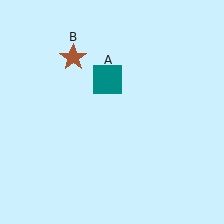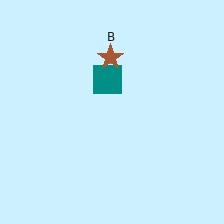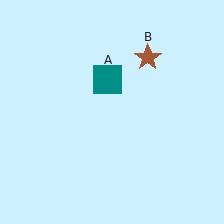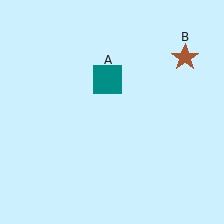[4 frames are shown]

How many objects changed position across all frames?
1 object changed position: brown star (object B).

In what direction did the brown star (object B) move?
The brown star (object B) moved right.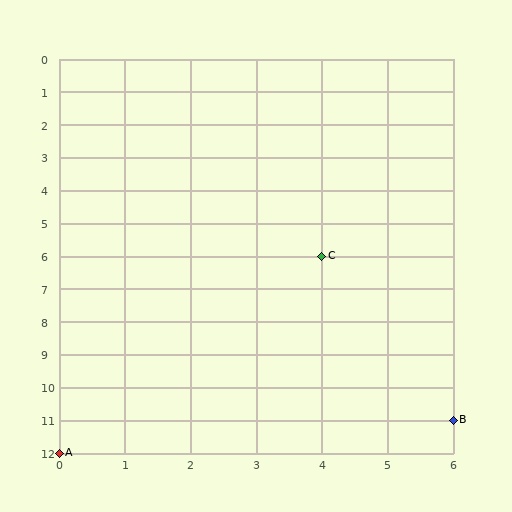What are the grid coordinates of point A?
Point A is at grid coordinates (0, 12).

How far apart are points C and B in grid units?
Points C and B are 2 columns and 5 rows apart (about 5.4 grid units diagonally).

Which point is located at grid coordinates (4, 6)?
Point C is at (4, 6).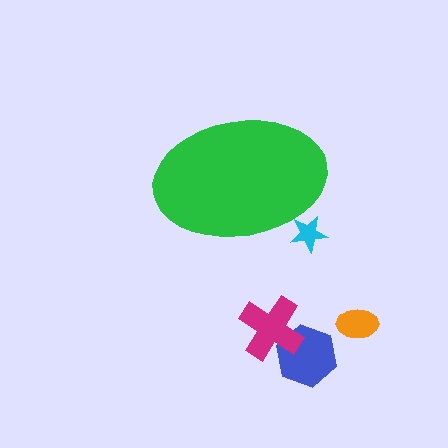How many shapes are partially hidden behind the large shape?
1 shape is partially hidden.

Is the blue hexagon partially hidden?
No, the blue hexagon is fully visible.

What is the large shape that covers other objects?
A green ellipse.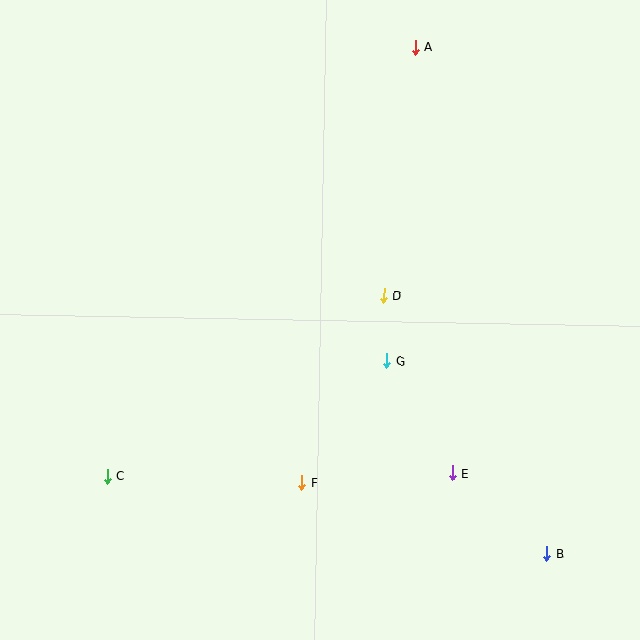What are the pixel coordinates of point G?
Point G is at (387, 361).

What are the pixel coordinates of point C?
Point C is at (107, 476).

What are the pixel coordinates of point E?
Point E is at (453, 473).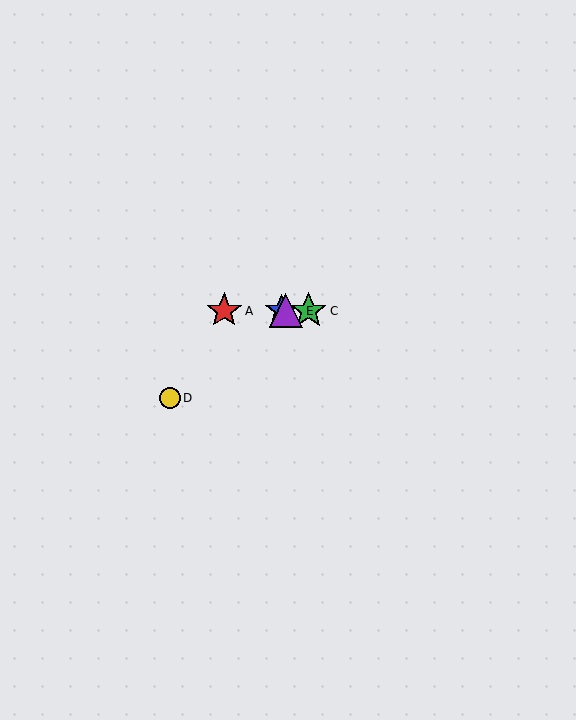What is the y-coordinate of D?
Object D is at y≈398.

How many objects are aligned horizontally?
4 objects (A, B, C, E) are aligned horizontally.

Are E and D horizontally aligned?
No, E is at y≈311 and D is at y≈398.